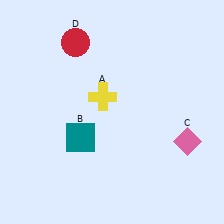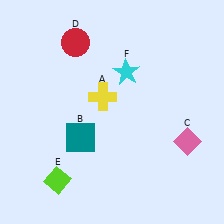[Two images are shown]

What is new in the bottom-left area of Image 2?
A lime diamond (E) was added in the bottom-left area of Image 2.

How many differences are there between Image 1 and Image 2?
There are 2 differences between the two images.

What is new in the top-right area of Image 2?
A cyan star (F) was added in the top-right area of Image 2.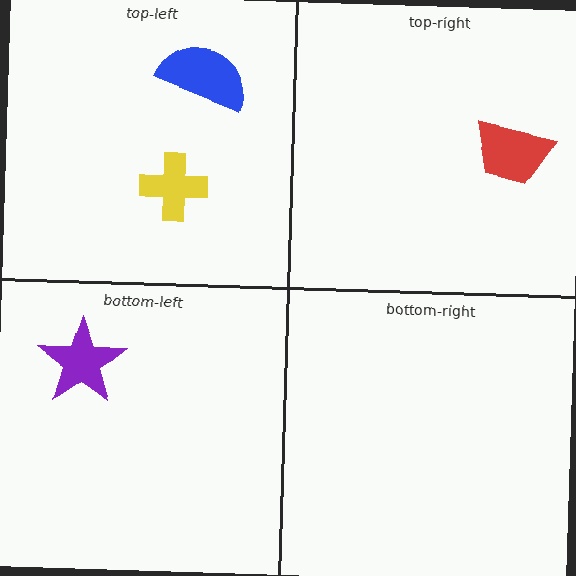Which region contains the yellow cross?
The top-left region.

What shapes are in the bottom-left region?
The purple star.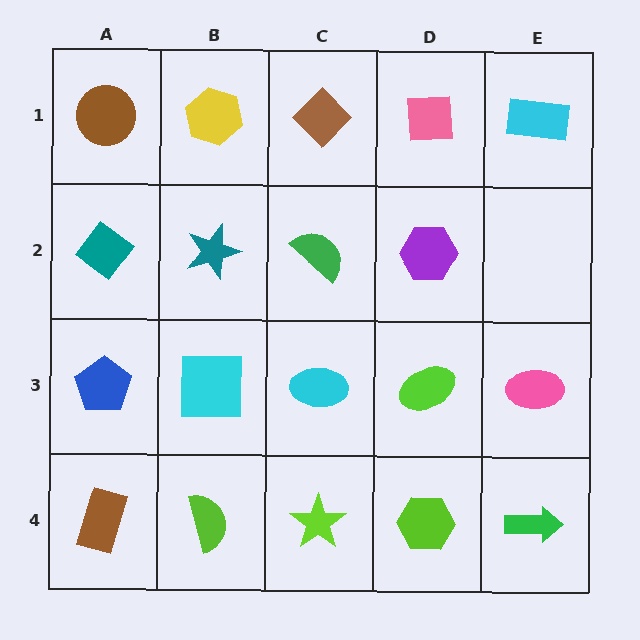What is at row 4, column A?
A brown rectangle.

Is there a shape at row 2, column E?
No, that cell is empty.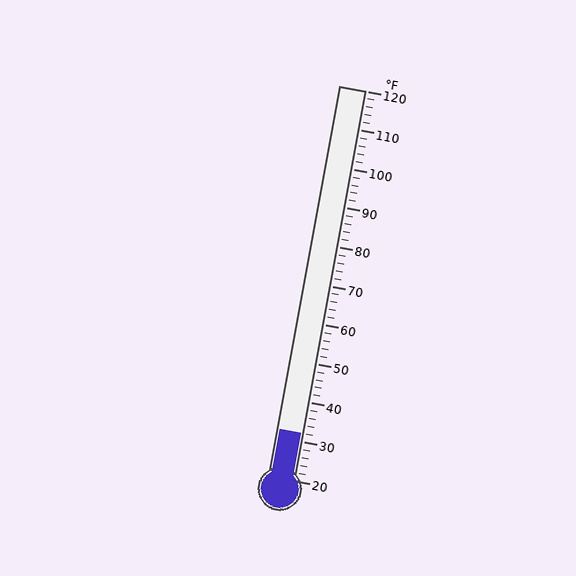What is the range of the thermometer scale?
The thermometer scale ranges from 20°F to 120°F.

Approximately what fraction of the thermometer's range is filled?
The thermometer is filled to approximately 10% of its range.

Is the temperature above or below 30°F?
The temperature is above 30°F.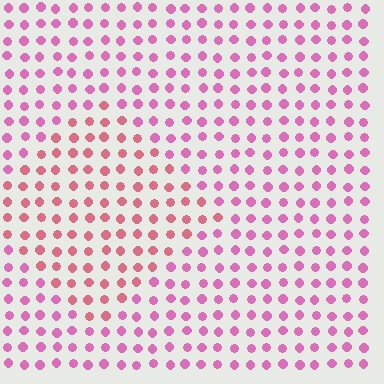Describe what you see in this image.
The image is filled with small pink elements in a uniform arrangement. A diamond-shaped region is visible where the elements are tinted to a slightly different hue, forming a subtle color boundary.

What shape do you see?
I see a diamond.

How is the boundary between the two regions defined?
The boundary is defined purely by a slight shift in hue (about 30 degrees). Spacing, size, and orientation are identical on both sides.